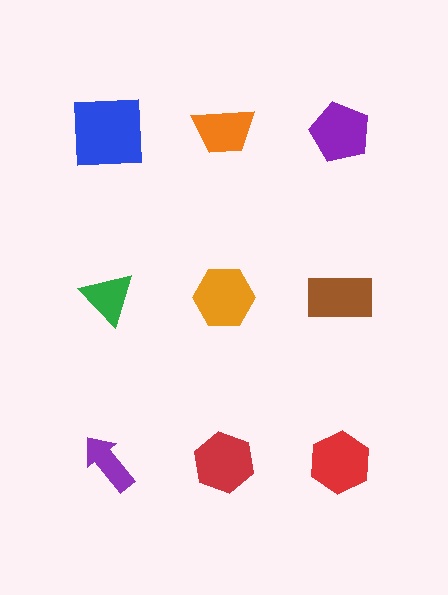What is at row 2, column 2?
An orange hexagon.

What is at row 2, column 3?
A brown rectangle.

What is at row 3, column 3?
A red hexagon.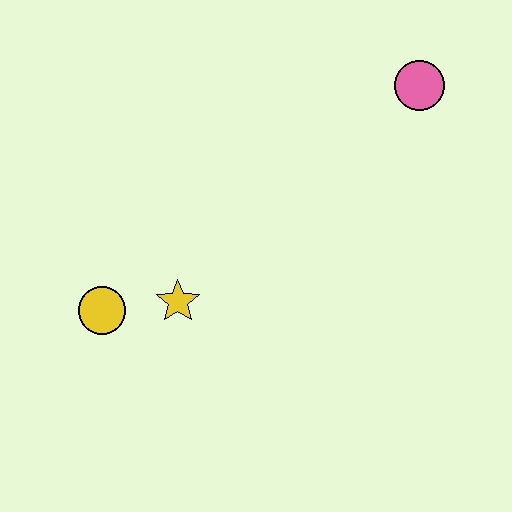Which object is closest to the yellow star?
The yellow circle is closest to the yellow star.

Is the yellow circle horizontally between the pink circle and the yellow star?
No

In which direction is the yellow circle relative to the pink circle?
The yellow circle is to the left of the pink circle.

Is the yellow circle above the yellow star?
No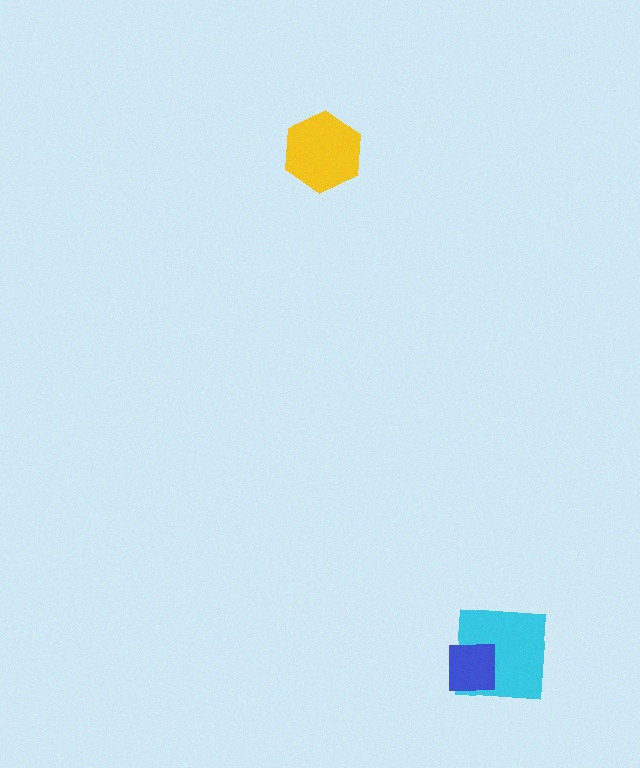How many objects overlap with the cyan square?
1 object overlaps with the cyan square.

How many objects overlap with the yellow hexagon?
0 objects overlap with the yellow hexagon.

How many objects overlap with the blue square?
1 object overlaps with the blue square.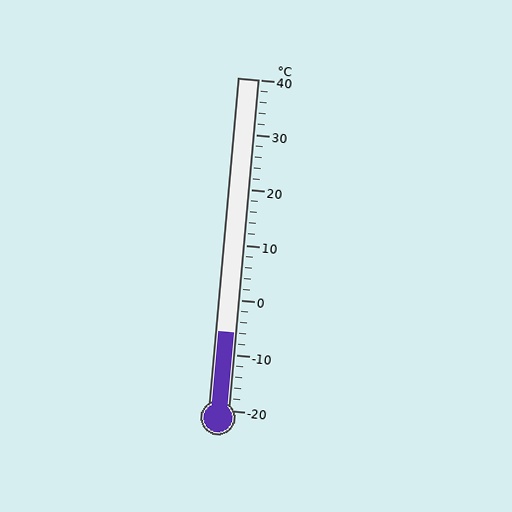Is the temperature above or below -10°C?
The temperature is above -10°C.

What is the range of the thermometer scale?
The thermometer scale ranges from -20°C to 40°C.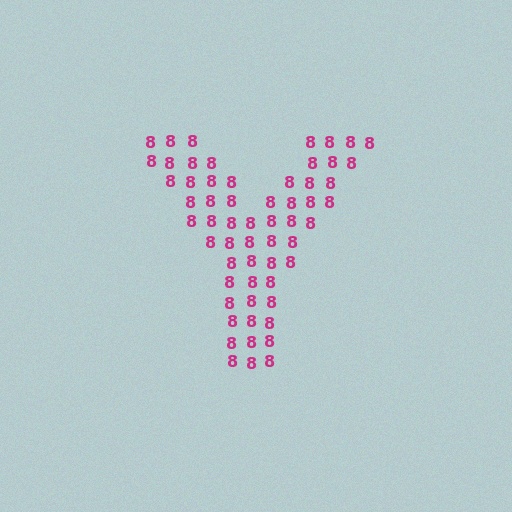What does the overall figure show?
The overall figure shows the letter Y.